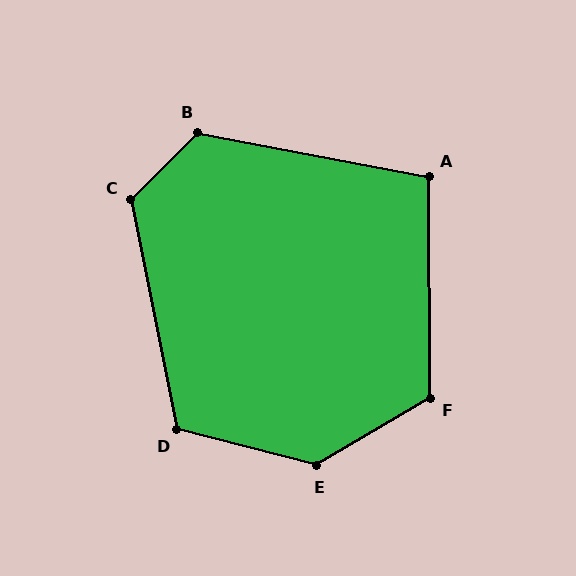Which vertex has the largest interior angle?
E, at approximately 135 degrees.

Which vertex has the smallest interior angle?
A, at approximately 101 degrees.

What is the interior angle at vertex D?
Approximately 116 degrees (obtuse).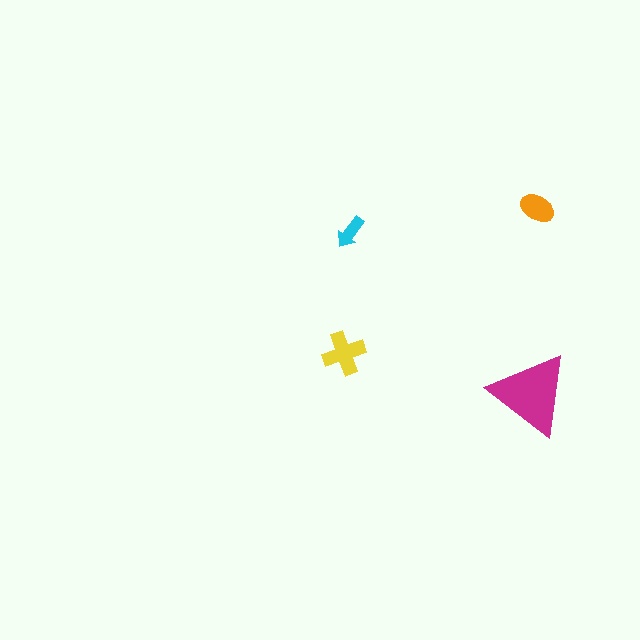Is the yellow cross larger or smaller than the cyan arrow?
Larger.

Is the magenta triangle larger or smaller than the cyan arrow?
Larger.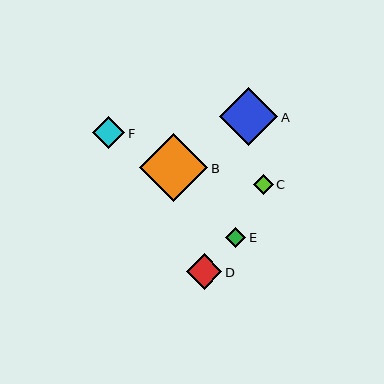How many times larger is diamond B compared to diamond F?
Diamond B is approximately 2.1 times the size of diamond F.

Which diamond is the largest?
Diamond B is the largest with a size of approximately 68 pixels.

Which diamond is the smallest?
Diamond C is the smallest with a size of approximately 20 pixels.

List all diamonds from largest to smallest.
From largest to smallest: B, A, D, F, E, C.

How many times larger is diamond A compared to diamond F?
Diamond A is approximately 1.8 times the size of diamond F.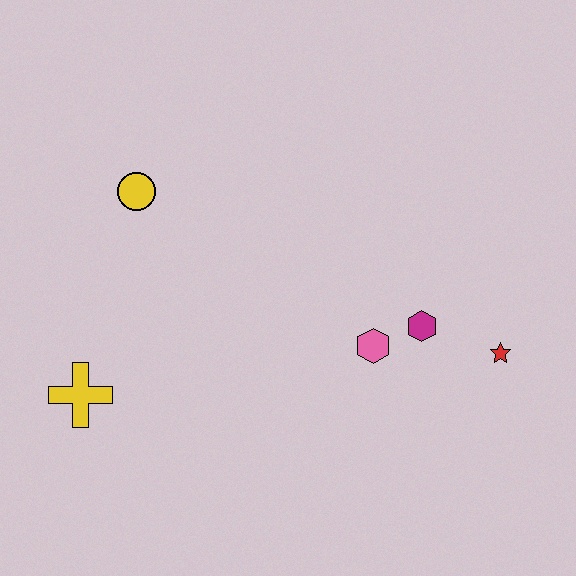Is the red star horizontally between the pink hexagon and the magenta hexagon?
No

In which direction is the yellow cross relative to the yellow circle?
The yellow cross is below the yellow circle.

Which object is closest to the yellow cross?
The yellow circle is closest to the yellow cross.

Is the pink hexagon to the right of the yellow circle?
Yes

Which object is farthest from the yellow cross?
The red star is farthest from the yellow cross.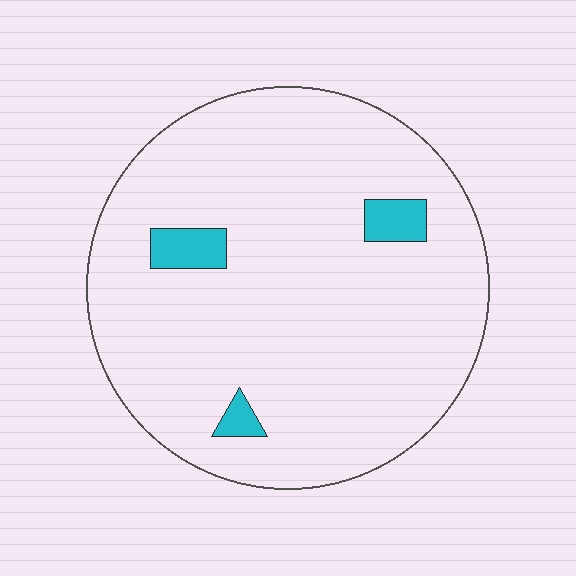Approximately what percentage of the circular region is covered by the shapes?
Approximately 5%.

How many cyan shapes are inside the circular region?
3.